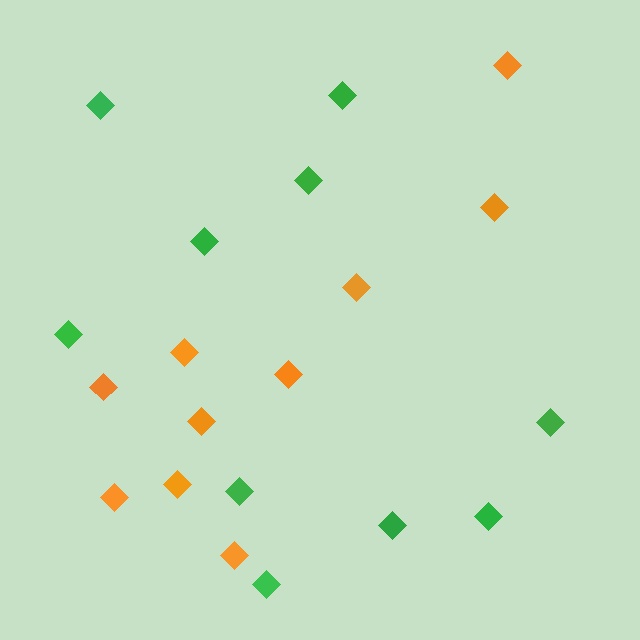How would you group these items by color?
There are 2 groups: one group of orange diamonds (10) and one group of green diamonds (10).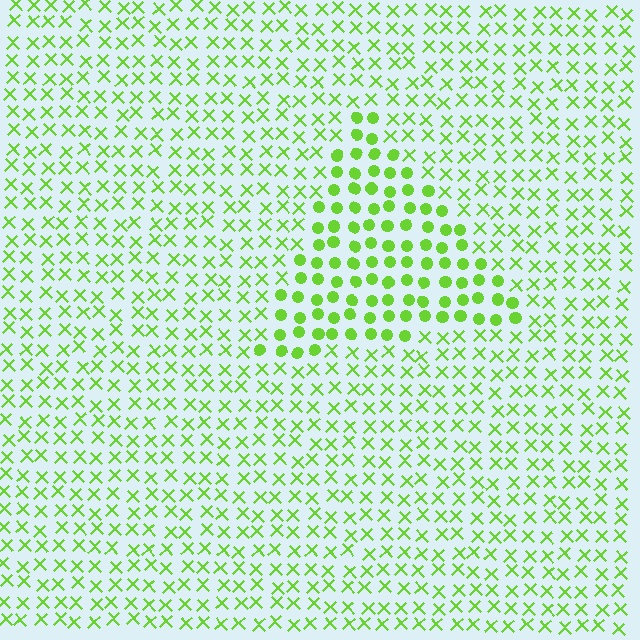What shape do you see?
I see a triangle.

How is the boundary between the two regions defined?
The boundary is defined by a change in element shape: circles inside vs. X marks outside. All elements share the same color and spacing.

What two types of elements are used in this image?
The image uses circles inside the triangle region and X marks outside it.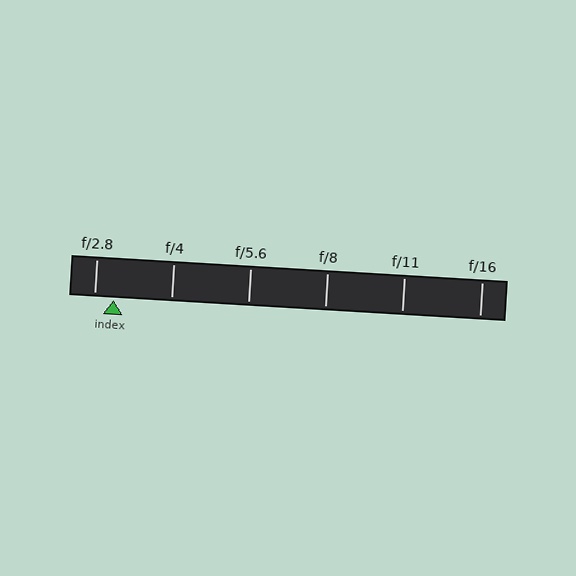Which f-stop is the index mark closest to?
The index mark is closest to f/2.8.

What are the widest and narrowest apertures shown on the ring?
The widest aperture shown is f/2.8 and the narrowest is f/16.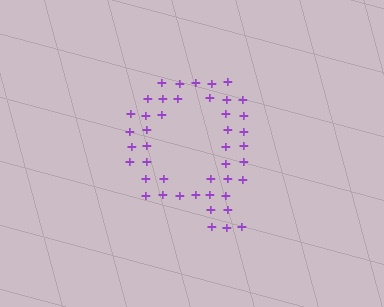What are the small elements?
The small elements are plus signs.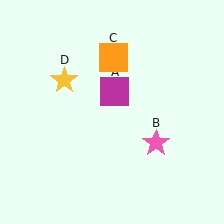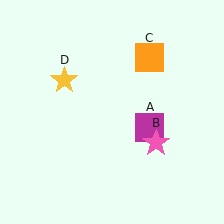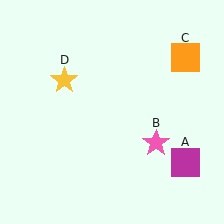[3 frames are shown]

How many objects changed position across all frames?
2 objects changed position: magenta square (object A), orange square (object C).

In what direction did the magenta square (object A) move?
The magenta square (object A) moved down and to the right.